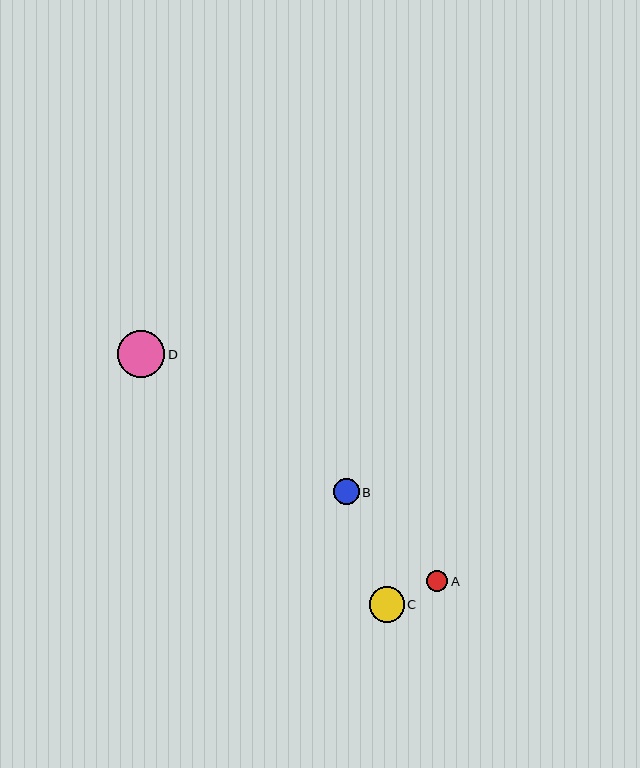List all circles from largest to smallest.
From largest to smallest: D, C, B, A.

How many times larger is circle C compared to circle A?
Circle C is approximately 1.7 times the size of circle A.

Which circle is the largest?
Circle D is the largest with a size of approximately 47 pixels.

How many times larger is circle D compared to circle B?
Circle D is approximately 1.8 times the size of circle B.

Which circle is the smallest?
Circle A is the smallest with a size of approximately 21 pixels.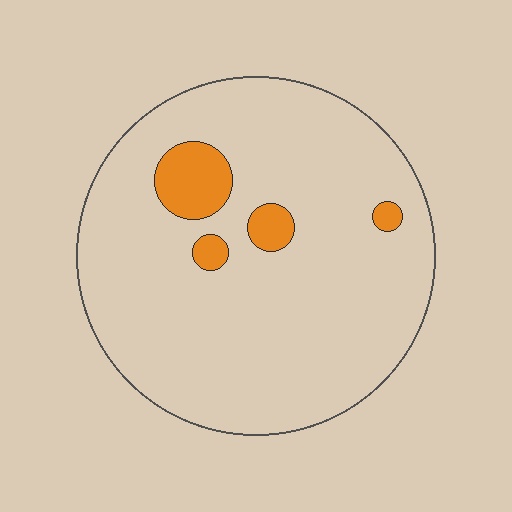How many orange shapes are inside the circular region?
4.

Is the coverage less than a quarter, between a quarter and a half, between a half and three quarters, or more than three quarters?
Less than a quarter.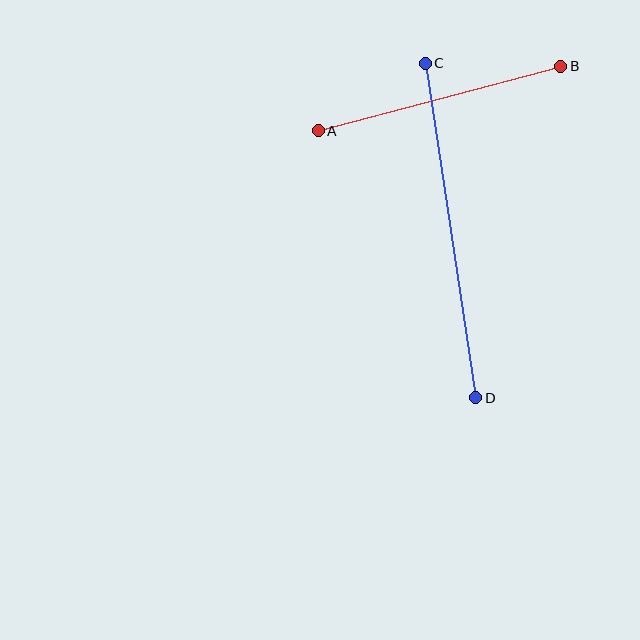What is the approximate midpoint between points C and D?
The midpoint is at approximately (451, 231) pixels.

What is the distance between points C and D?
The distance is approximately 338 pixels.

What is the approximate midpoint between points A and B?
The midpoint is at approximately (439, 98) pixels.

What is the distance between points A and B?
The distance is approximately 251 pixels.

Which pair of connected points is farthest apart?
Points C and D are farthest apart.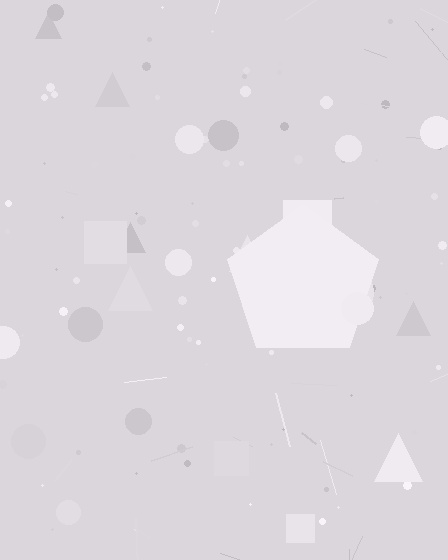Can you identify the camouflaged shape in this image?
The camouflaged shape is a pentagon.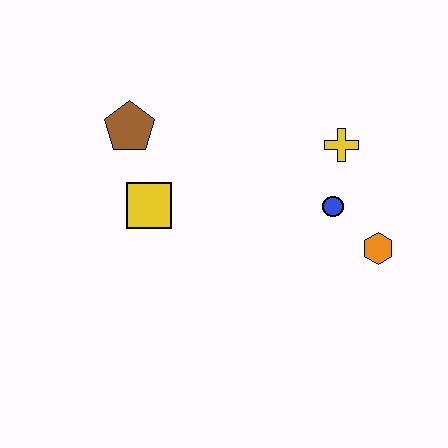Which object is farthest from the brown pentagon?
The orange hexagon is farthest from the brown pentagon.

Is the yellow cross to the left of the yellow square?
No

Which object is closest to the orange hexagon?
The blue circle is closest to the orange hexagon.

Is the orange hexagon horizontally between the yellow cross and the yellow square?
No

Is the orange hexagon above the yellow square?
No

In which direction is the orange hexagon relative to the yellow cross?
The orange hexagon is below the yellow cross.